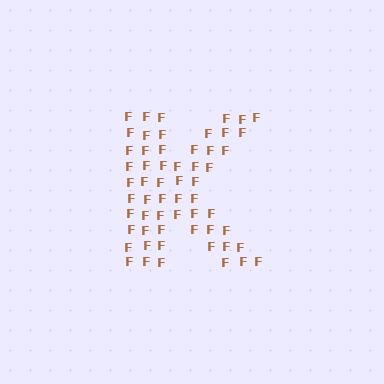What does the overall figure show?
The overall figure shows the letter K.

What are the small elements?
The small elements are letter F's.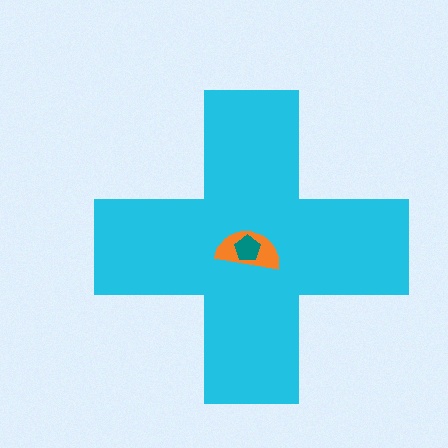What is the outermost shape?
The cyan cross.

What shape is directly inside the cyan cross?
The orange semicircle.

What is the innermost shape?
The teal pentagon.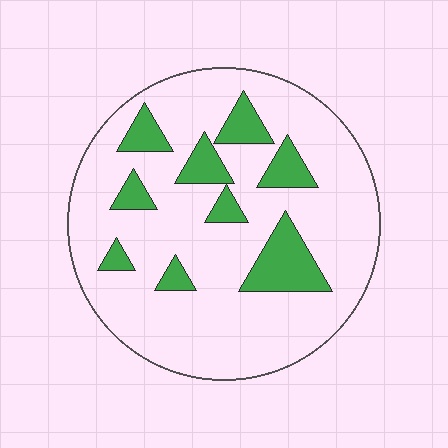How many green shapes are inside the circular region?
9.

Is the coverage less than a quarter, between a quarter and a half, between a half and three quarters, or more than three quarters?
Less than a quarter.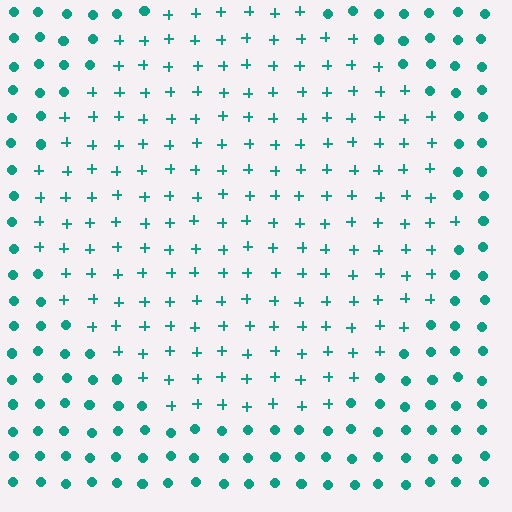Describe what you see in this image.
The image is filled with small teal elements arranged in a uniform grid. A circle-shaped region contains plus signs, while the surrounding area contains circles. The boundary is defined purely by the change in element shape.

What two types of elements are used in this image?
The image uses plus signs inside the circle region and circles outside it.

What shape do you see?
I see a circle.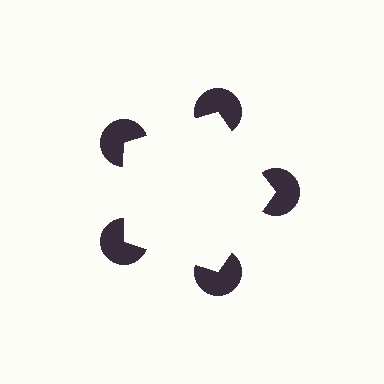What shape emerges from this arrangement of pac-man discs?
An illusory pentagon — its edges are inferred from the aligned wedge cuts in the pac-man discs, not physically drawn.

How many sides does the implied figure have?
5 sides.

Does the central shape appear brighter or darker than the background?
It typically appears slightly brighter than the background, even though no actual brightness change is drawn.